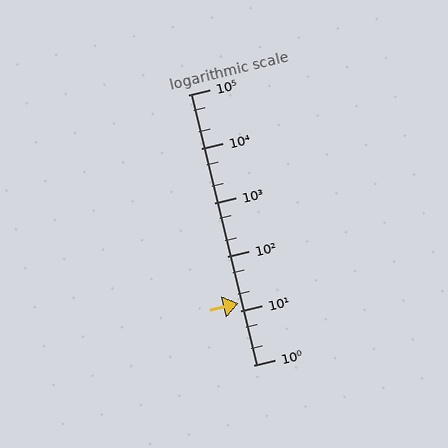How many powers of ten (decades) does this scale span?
The scale spans 5 decades, from 1 to 100000.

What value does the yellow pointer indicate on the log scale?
The pointer indicates approximately 14.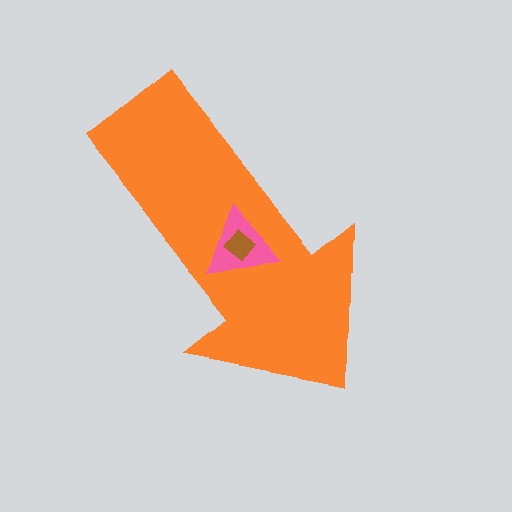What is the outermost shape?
The orange arrow.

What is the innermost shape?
The brown diamond.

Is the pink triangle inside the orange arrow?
Yes.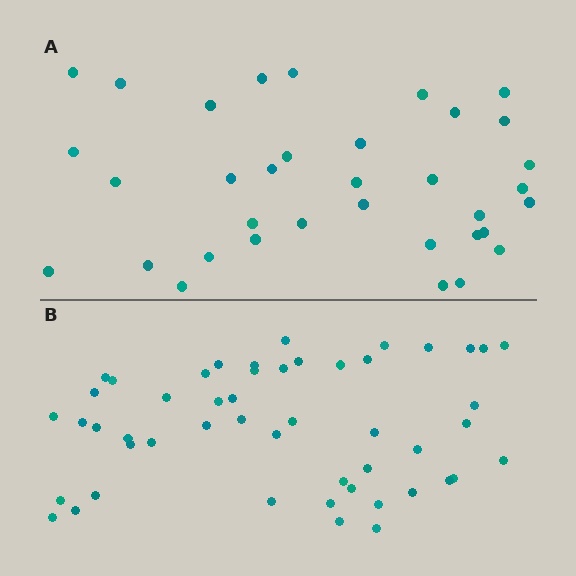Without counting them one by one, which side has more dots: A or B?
Region B (the bottom region) has more dots.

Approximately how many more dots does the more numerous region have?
Region B has approximately 15 more dots than region A.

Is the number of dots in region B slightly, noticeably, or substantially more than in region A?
Region B has noticeably more, but not dramatically so. The ratio is roughly 1.4 to 1.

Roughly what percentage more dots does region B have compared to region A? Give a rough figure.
About 45% more.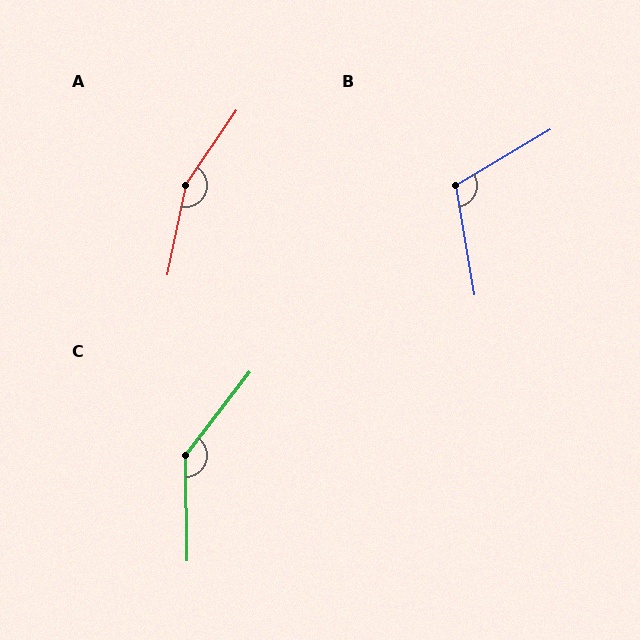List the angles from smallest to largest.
B (111°), C (142°), A (157°).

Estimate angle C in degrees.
Approximately 142 degrees.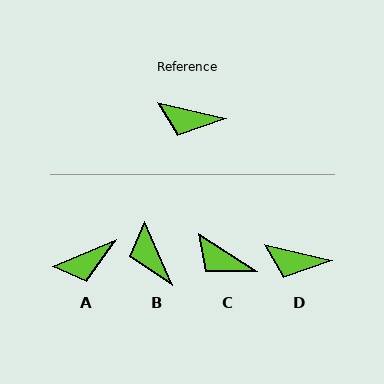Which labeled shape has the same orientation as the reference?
D.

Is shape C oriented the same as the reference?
No, it is off by about 20 degrees.